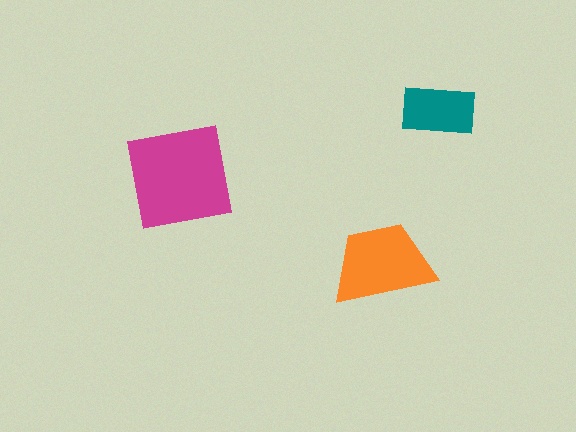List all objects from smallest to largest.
The teal rectangle, the orange trapezoid, the magenta square.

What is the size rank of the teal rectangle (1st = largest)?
3rd.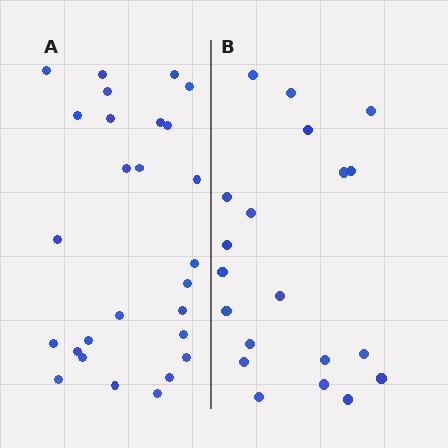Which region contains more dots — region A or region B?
Region A (the left region) has more dots.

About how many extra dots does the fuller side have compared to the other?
Region A has roughly 8 or so more dots than region B.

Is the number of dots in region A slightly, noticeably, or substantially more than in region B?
Region A has noticeably more, but not dramatically so. The ratio is roughly 1.4 to 1.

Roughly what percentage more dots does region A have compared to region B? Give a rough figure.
About 35% more.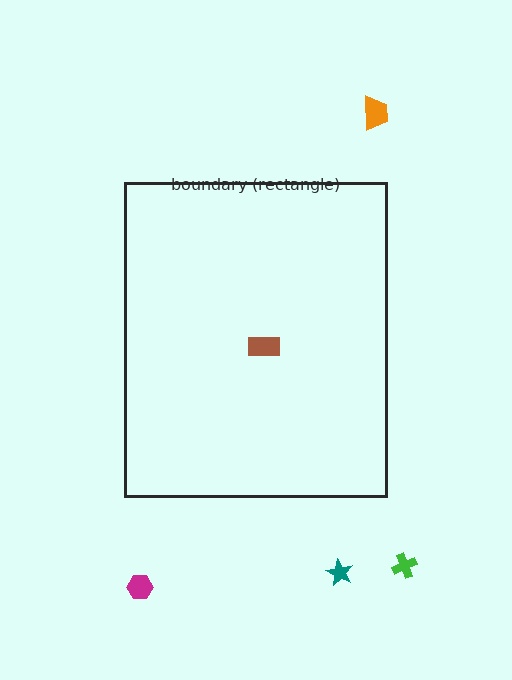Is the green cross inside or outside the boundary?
Outside.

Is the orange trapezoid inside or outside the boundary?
Outside.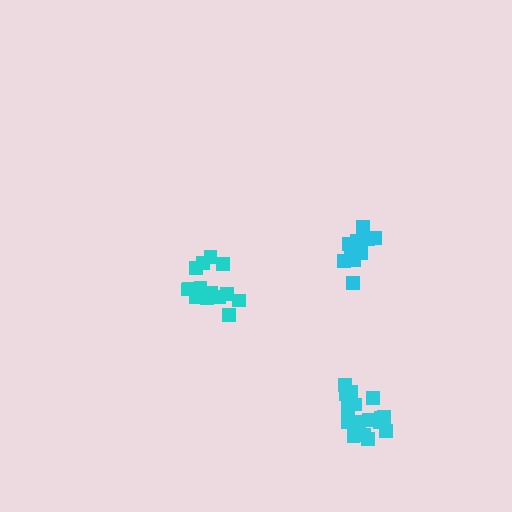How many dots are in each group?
Group 1: 14 dots, Group 2: 15 dots, Group 3: 18 dots (47 total).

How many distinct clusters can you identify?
There are 3 distinct clusters.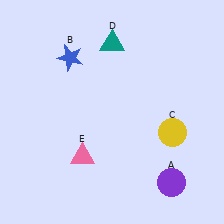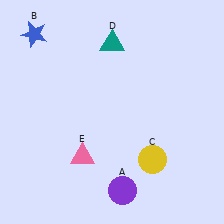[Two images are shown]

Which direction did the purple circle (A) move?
The purple circle (A) moved left.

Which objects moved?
The objects that moved are: the purple circle (A), the blue star (B), the yellow circle (C).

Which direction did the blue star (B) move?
The blue star (B) moved left.